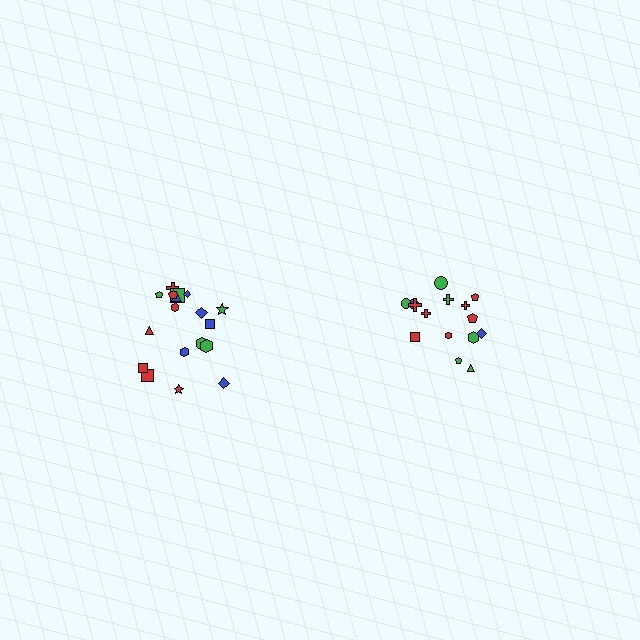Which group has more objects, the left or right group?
The left group.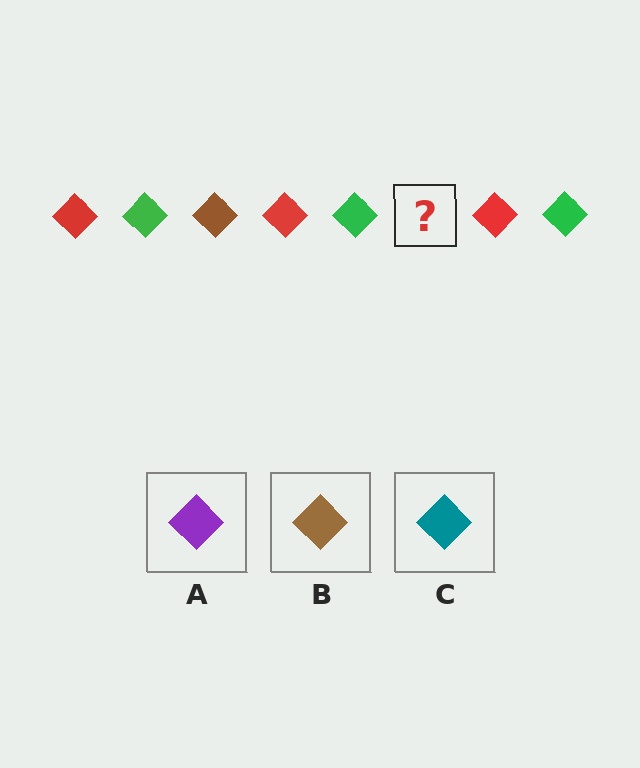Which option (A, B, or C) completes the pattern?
B.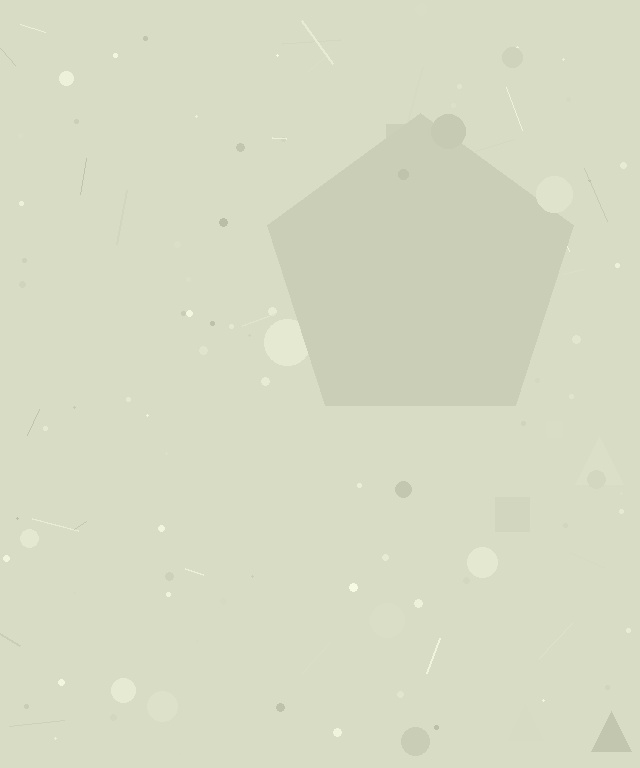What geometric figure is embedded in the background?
A pentagon is embedded in the background.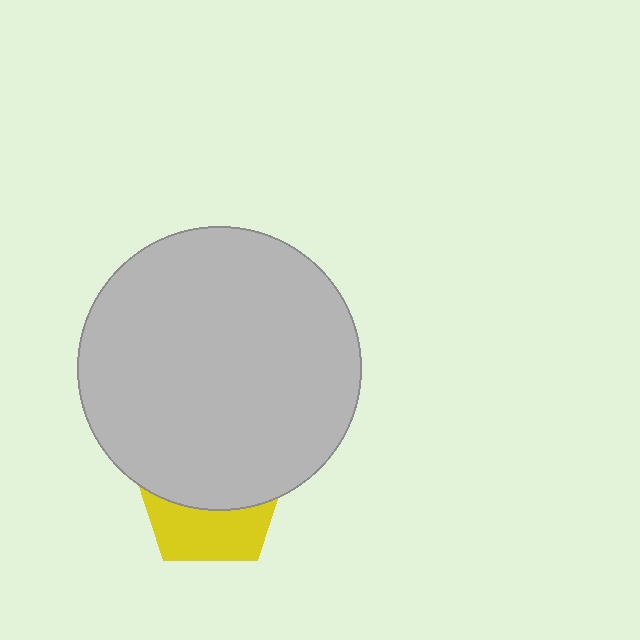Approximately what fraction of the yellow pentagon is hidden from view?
Roughly 59% of the yellow pentagon is hidden behind the light gray circle.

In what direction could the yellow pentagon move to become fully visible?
The yellow pentagon could move down. That would shift it out from behind the light gray circle entirely.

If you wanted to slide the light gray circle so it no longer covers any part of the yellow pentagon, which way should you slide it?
Slide it up — that is the most direct way to separate the two shapes.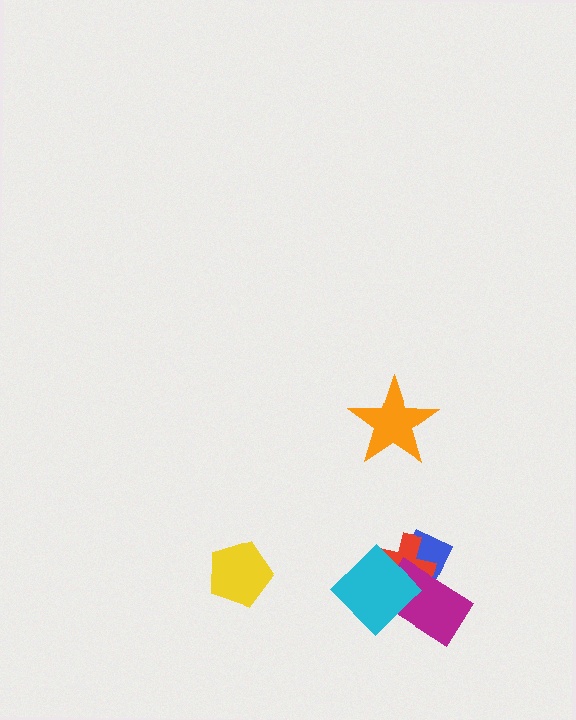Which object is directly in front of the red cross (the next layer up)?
The magenta rectangle is directly in front of the red cross.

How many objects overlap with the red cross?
3 objects overlap with the red cross.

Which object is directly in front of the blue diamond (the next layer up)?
The red cross is directly in front of the blue diamond.